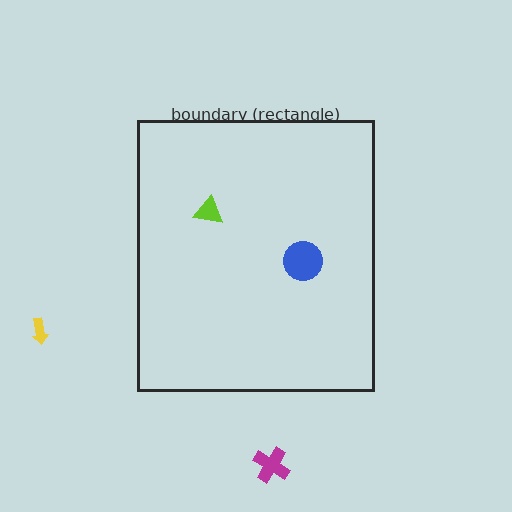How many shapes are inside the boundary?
2 inside, 2 outside.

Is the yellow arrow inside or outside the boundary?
Outside.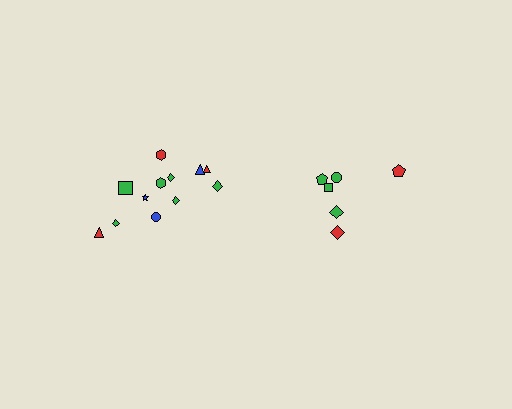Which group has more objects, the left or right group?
The left group.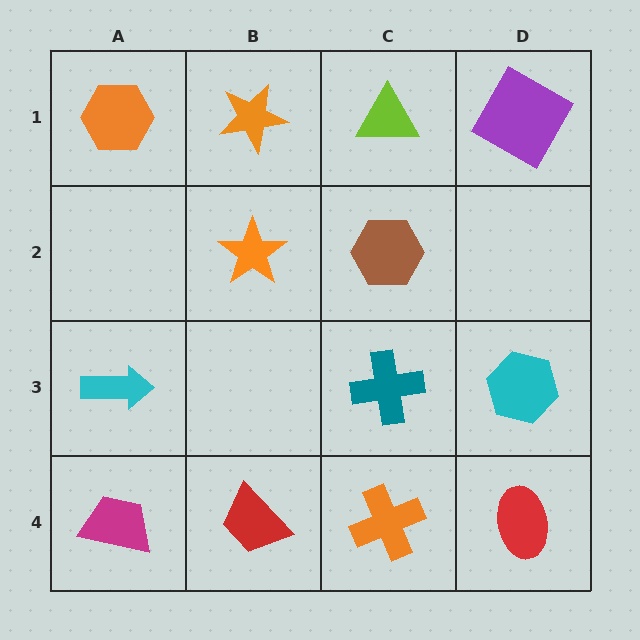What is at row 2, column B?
An orange star.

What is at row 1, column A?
An orange hexagon.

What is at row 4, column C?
An orange cross.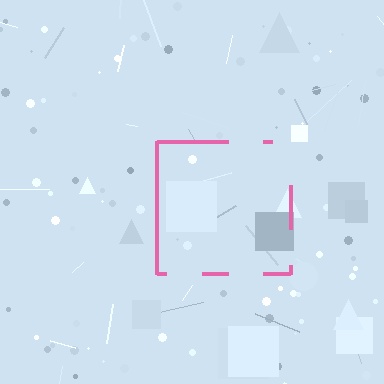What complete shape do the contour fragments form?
The contour fragments form a square.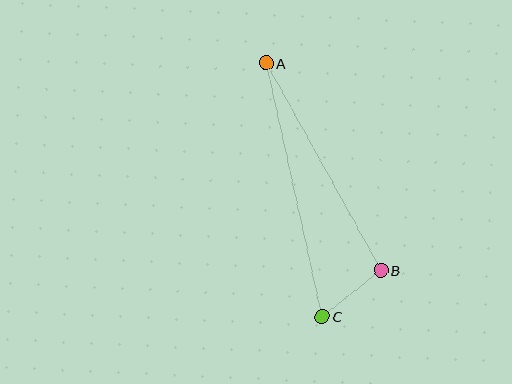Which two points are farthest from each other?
Points A and C are farthest from each other.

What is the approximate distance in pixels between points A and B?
The distance between A and B is approximately 237 pixels.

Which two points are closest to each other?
Points B and C are closest to each other.